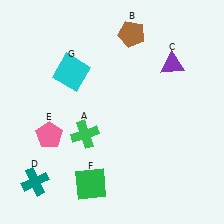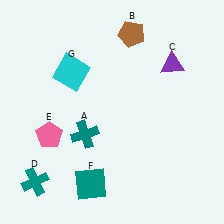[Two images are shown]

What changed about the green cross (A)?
In Image 1, A is green. In Image 2, it changed to teal.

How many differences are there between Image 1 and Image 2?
There are 2 differences between the two images.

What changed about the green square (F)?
In Image 1, F is green. In Image 2, it changed to teal.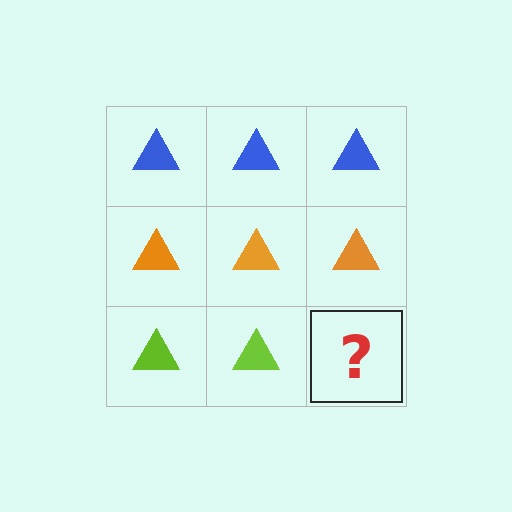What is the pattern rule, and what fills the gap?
The rule is that each row has a consistent color. The gap should be filled with a lime triangle.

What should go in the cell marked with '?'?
The missing cell should contain a lime triangle.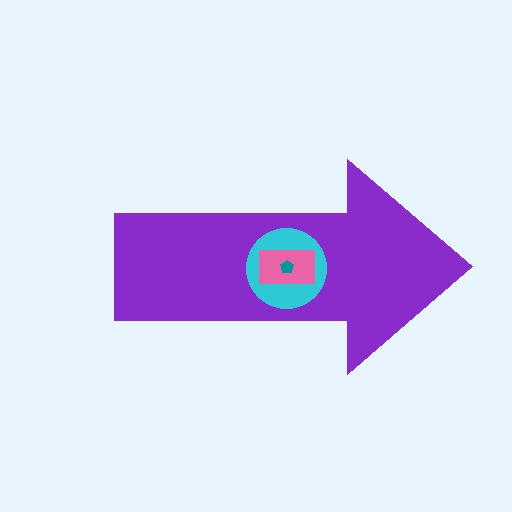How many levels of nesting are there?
4.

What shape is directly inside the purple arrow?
The cyan circle.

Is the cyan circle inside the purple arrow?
Yes.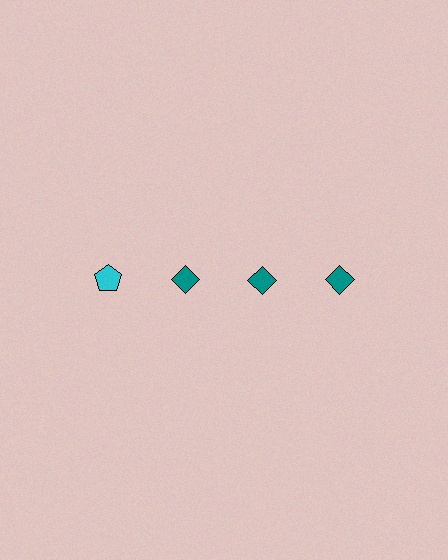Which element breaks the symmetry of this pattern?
The cyan pentagon in the top row, leftmost column breaks the symmetry. All other shapes are teal diamonds.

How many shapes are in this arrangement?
There are 4 shapes arranged in a grid pattern.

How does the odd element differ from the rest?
It differs in both color (cyan instead of teal) and shape (pentagon instead of diamond).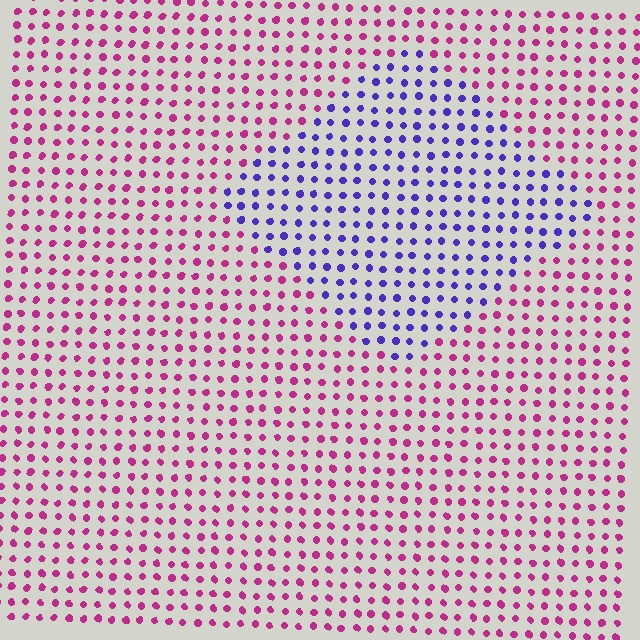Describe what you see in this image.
The image is filled with small magenta elements in a uniform arrangement. A diamond-shaped region is visible where the elements are tinted to a slightly different hue, forming a subtle color boundary.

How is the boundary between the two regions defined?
The boundary is defined purely by a slight shift in hue (about 67 degrees). Spacing, size, and orientation are identical on both sides.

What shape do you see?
I see a diamond.